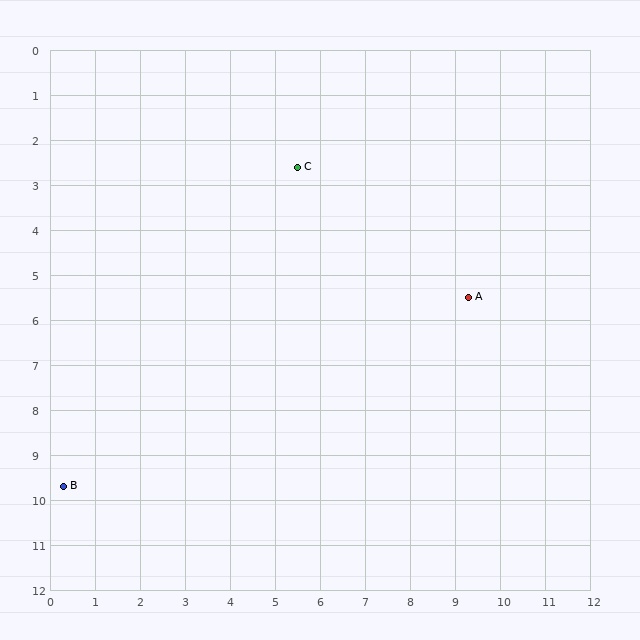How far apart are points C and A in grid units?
Points C and A are about 4.8 grid units apart.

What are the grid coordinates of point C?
Point C is at approximately (5.5, 2.6).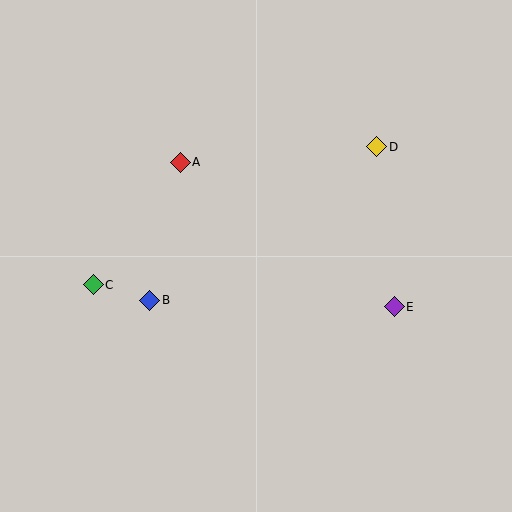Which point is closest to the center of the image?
Point B at (150, 300) is closest to the center.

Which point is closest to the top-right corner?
Point D is closest to the top-right corner.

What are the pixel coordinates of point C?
Point C is at (93, 285).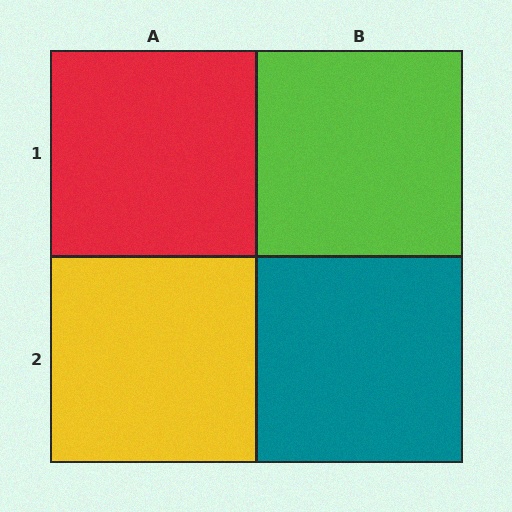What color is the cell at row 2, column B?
Teal.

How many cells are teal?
1 cell is teal.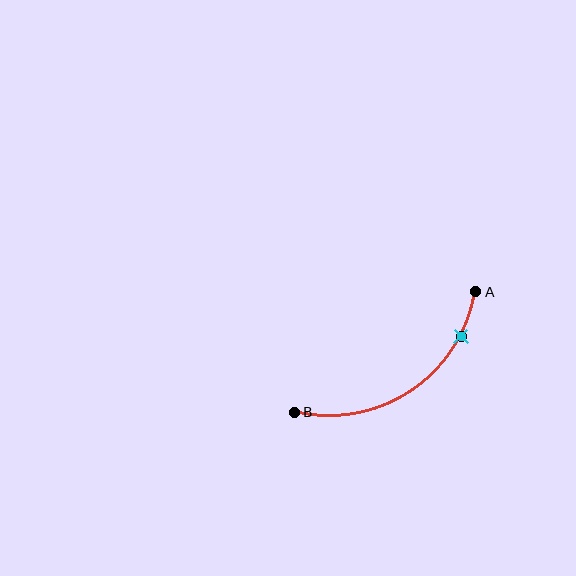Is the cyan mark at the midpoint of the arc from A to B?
No. The cyan mark lies on the arc but is closer to endpoint A. The arc midpoint would be at the point on the curve equidistant along the arc from both A and B.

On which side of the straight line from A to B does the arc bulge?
The arc bulges below the straight line connecting A and B.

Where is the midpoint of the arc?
The arc midpoint is the point on the curve farthest from the straight line joining A and B. It sits below that line.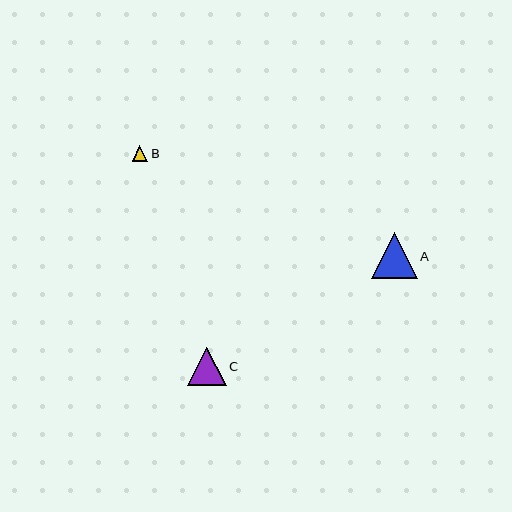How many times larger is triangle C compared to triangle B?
Triangle C is approximately 2.5 times the size of triangle B.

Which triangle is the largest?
Triangle A is the largest with a size of approximately 46 pixels.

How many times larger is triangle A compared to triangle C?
Triangle A is approximately 1.2 times the size of triangle C.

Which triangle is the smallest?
Triangle B is the smallest with a size of approximately 15 pixels.